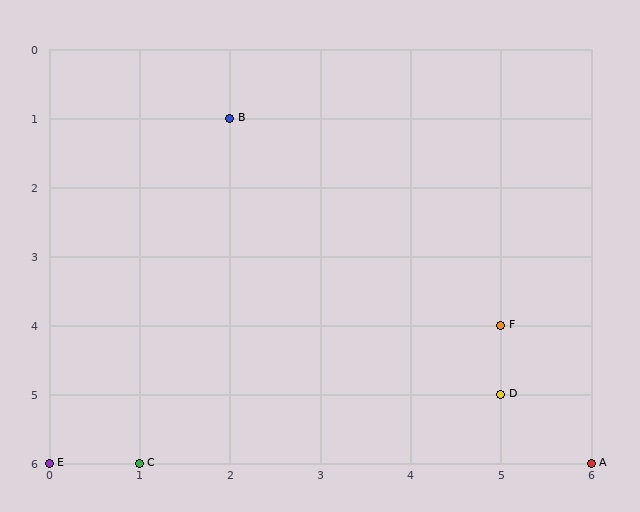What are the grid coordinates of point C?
Point C is at grid coordinates (1, 6).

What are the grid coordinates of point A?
Point A is at grid coordinates (6, 6).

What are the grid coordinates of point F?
Point F is at grid coordinates (5, 4).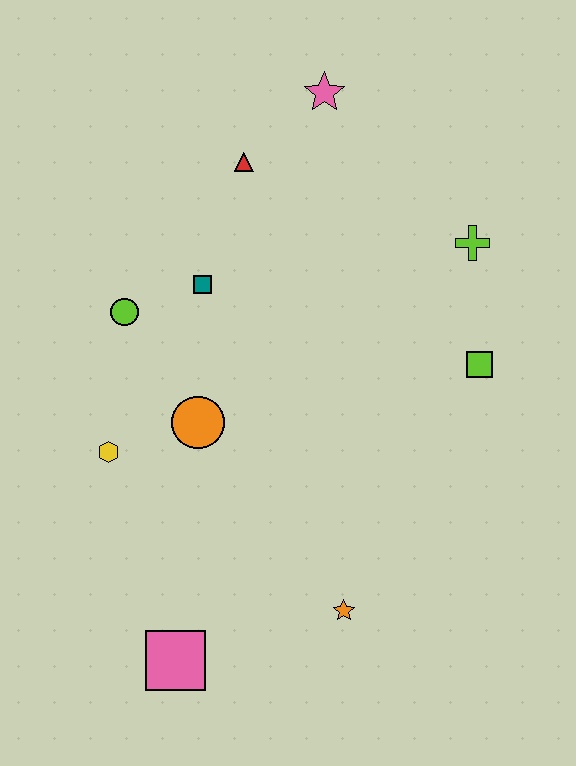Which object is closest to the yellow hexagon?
The orange circle is closest to the yellow hexagon.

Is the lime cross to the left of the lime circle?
No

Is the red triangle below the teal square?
No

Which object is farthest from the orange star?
The pink star is farthest from the orange star.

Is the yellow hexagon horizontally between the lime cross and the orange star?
No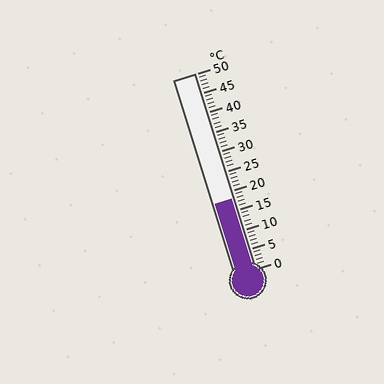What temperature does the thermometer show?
The thermometer shows approximately 18°C.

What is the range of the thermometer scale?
The thermometer scale ranges from 0°C to 50°C.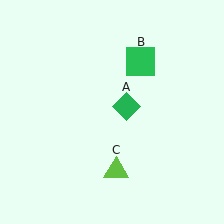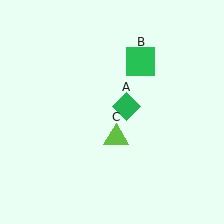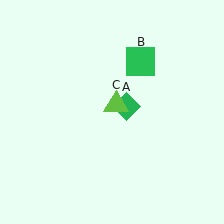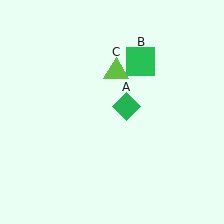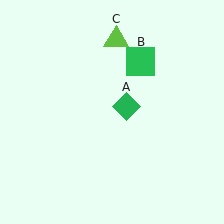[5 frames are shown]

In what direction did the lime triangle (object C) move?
The lime triangle (object C) moved up.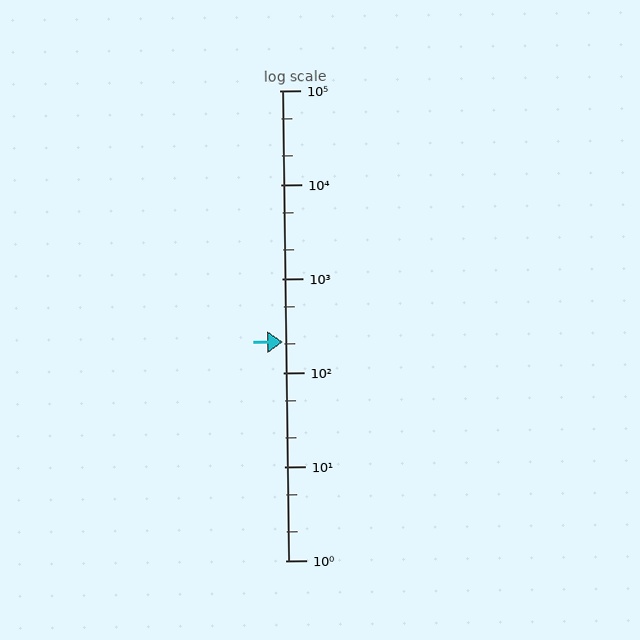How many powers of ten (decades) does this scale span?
The scale spans 5 decades, from 1 to 100000.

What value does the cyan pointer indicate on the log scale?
The pointer indicates approximately 210.